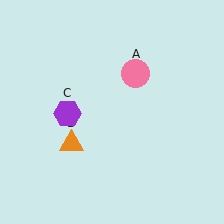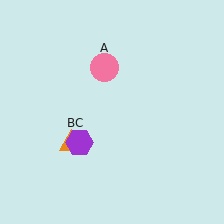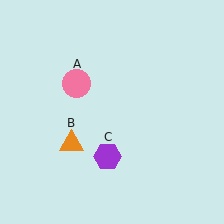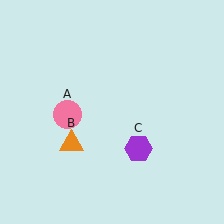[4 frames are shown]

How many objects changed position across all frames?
2 objects changed position: pink circle (object A), purple hexagon (object C).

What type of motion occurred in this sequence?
The pink circle (object A), purple hexagon (object C) rotated counterclockwise around the center of the scene.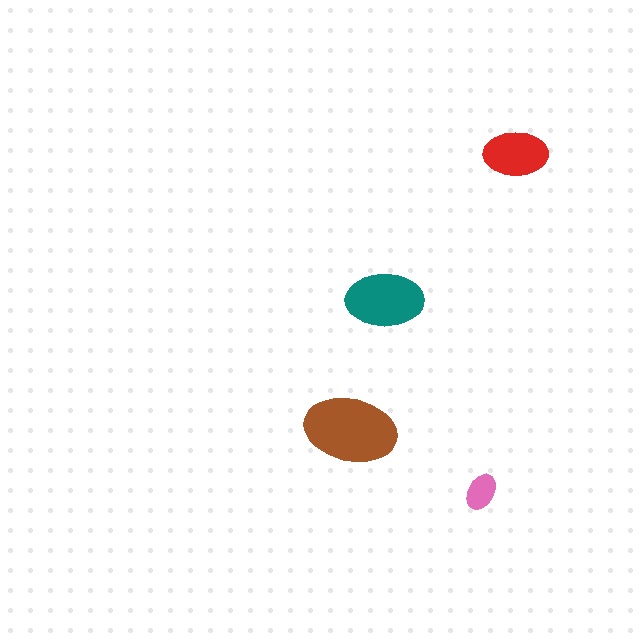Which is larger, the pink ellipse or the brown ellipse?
The brown one.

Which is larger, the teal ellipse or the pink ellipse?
The teal one.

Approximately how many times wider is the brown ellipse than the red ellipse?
About 1.5 times wider.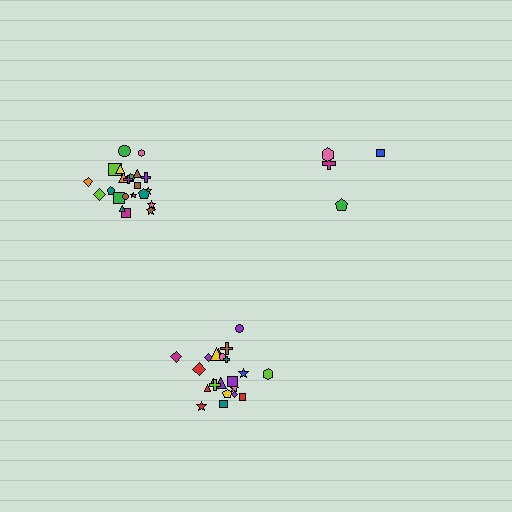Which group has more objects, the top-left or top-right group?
The top-left group.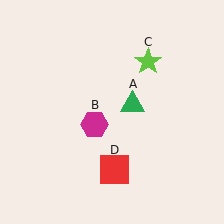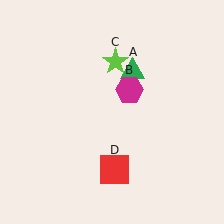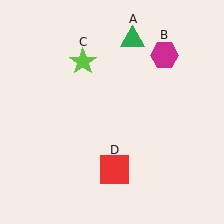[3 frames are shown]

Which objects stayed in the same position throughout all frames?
Red square (object D) remained stationary.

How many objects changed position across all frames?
3 objects changed position: green triangle (object A), magenta hexagon (object B), lime star (object C).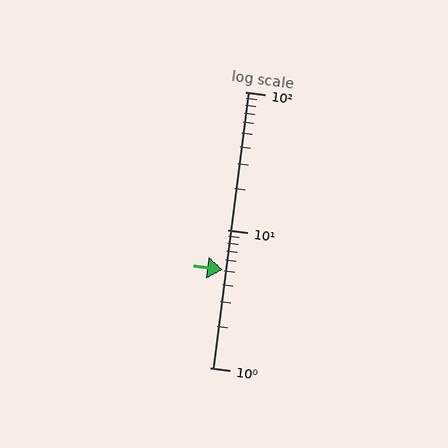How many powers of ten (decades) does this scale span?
The scale spans 2 decades, from 1 to 100.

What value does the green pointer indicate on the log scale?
The pointer indicates approximately 5.1.